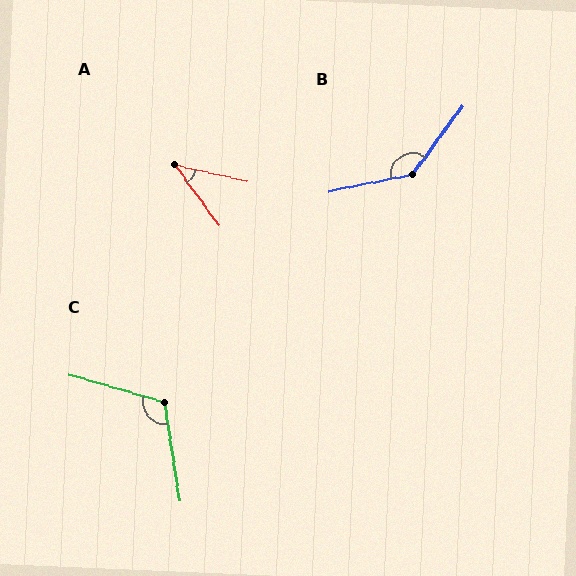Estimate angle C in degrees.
Approximately 115 degrees.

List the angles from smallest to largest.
A (41°), C (115°), B (138°).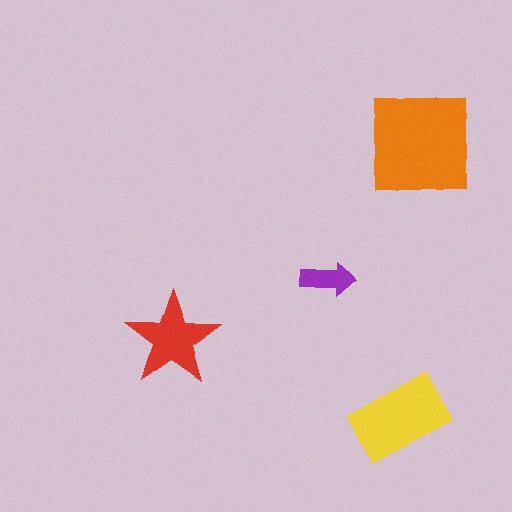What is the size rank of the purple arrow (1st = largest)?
4th.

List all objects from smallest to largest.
The purple arrow, the red star, the yellow rectangle, the orange square.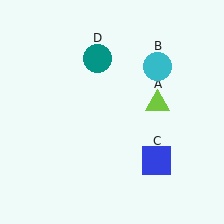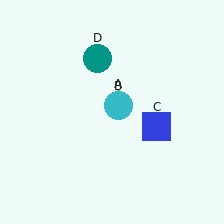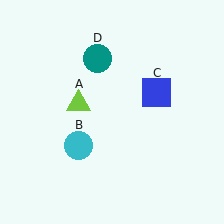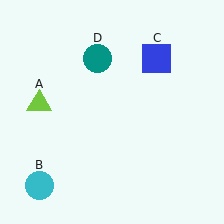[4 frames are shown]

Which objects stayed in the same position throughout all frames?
Teal circle (object D) remained stationary.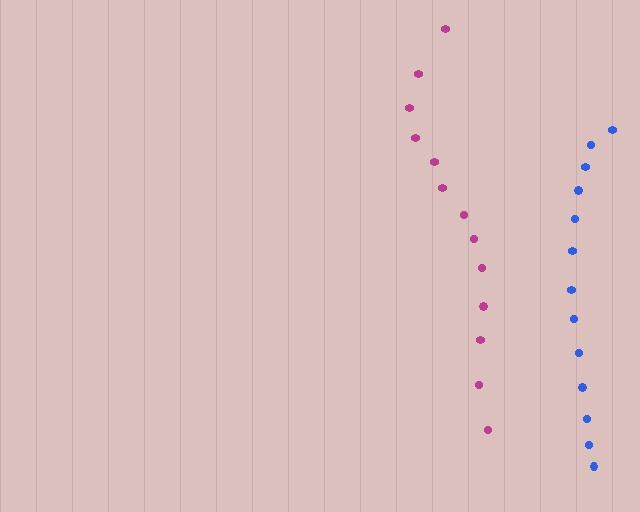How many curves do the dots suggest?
There are 2 distinct paths.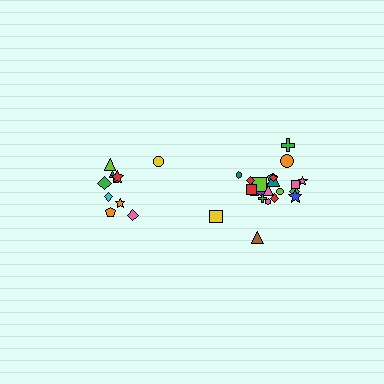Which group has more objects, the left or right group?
The right group.